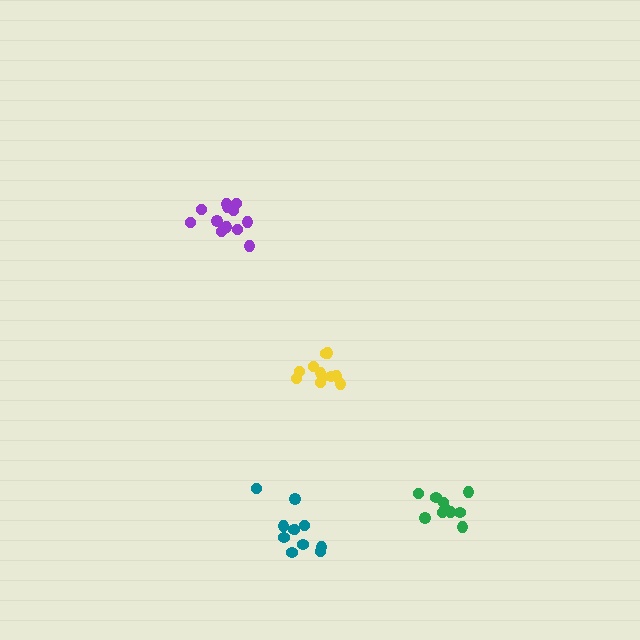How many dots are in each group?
Group 1: 12 dots, Group 2: 10 dots, Group 3: 11 dots, Group 4: 11 dots (44 total).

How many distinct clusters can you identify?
There are 4 distinct clusters.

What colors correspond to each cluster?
The clusters are colored: purple, green, yellow, teal.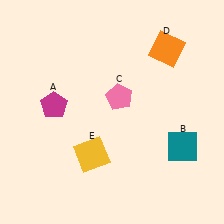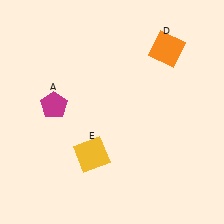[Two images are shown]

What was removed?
The pink pentagon (C), the teal square (B) were removed in Image 2.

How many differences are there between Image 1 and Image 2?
There are 2 differences between the two images.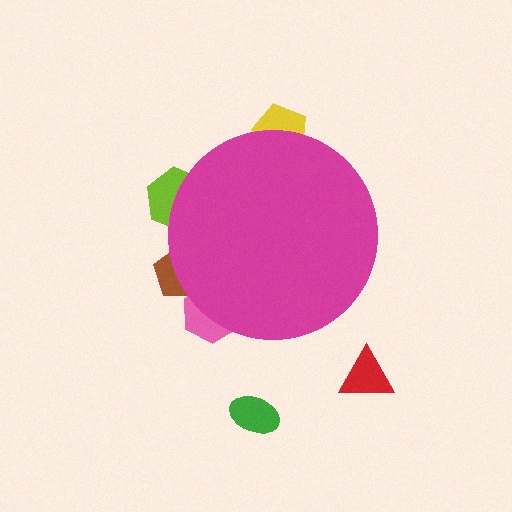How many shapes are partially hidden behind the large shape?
4 shapes are partially hidden.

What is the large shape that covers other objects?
A magenta circle.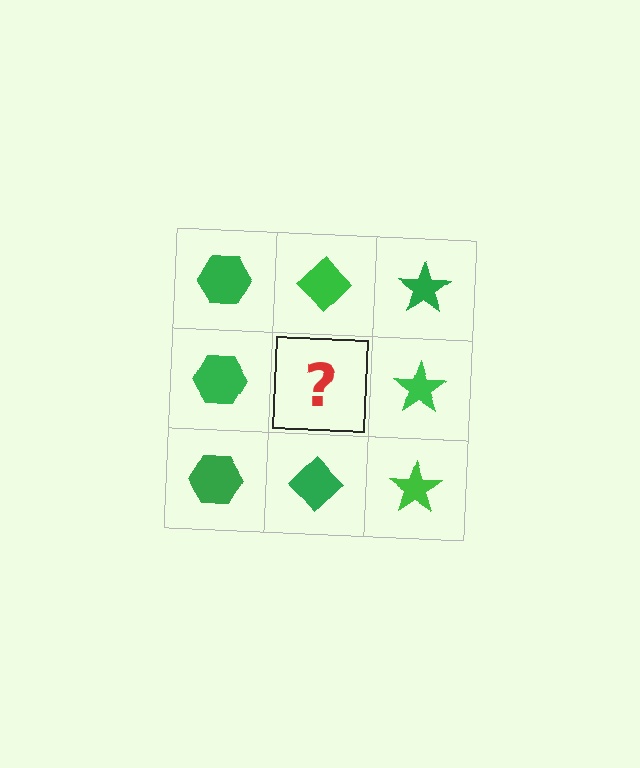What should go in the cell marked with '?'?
The missing cell should contain a green diamond.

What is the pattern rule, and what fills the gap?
The rule is that each column has a consistent shape. The gap should be filled with a green diamond.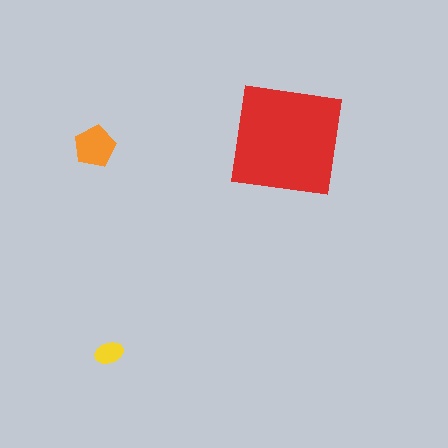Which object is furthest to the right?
The red square is rightmost.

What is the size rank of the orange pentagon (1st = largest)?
2nd.